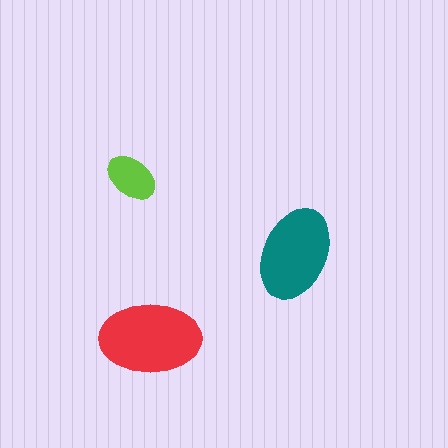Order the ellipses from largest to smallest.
the red one, the teal one, the lime one.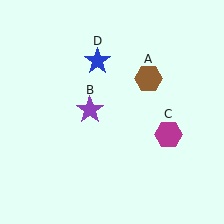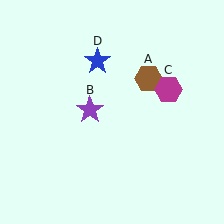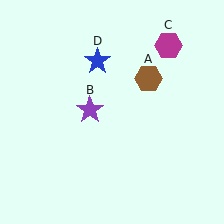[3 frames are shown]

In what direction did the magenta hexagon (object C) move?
The magenta hexagon (object C) moved up.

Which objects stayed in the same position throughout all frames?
Brown hexagon (object A) and purple star (object B) and blue star (object D) remained stationary.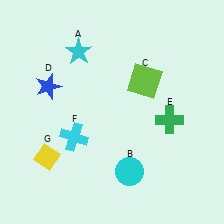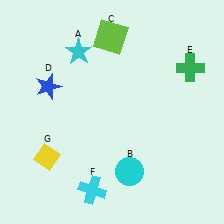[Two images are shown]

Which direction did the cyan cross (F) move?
The cyan cross (F) moved down.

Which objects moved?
The objects that moved are: the lime square (C), the green cross (E), the cyan cross (F).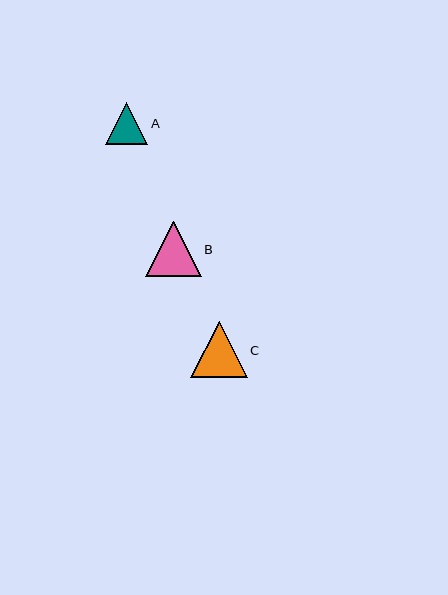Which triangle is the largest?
Triangle C is the largest with a size of approximately 56 pixels.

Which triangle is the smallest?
Triangle A is the smallest with a size of approximately 42 pixels.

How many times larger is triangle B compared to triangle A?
Triangle B is approximately 1.3 times the size of triangle A.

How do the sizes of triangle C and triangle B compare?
Triangle C and triangle B are approximately the same size.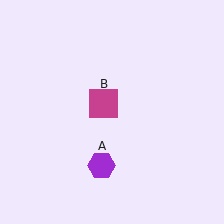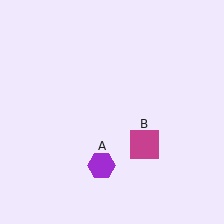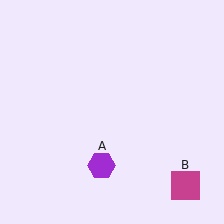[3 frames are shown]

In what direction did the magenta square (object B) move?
The magenta square (object B) moved down and to the right.